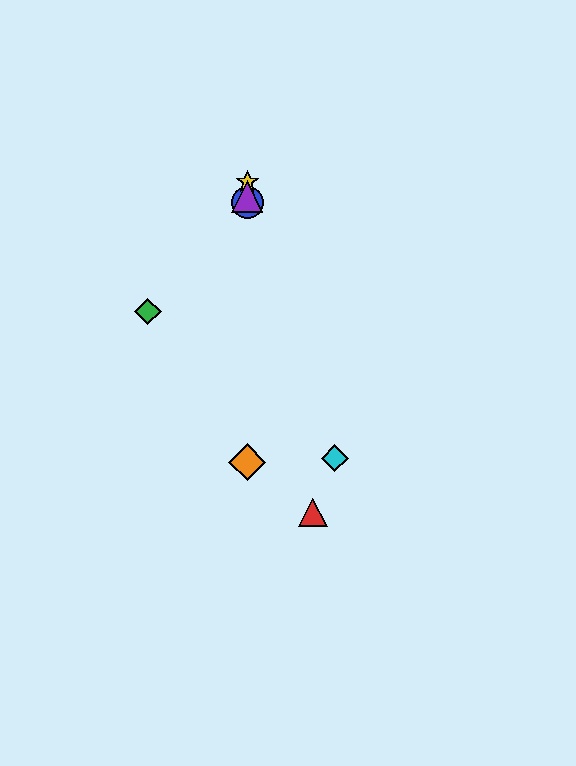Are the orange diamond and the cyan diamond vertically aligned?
No, the orange diamond is at x≈247 and the cyan diamond is at x≈335.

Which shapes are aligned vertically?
The blue circle, the yellow star, the purple triangle, the orange diamond are aligned vertically.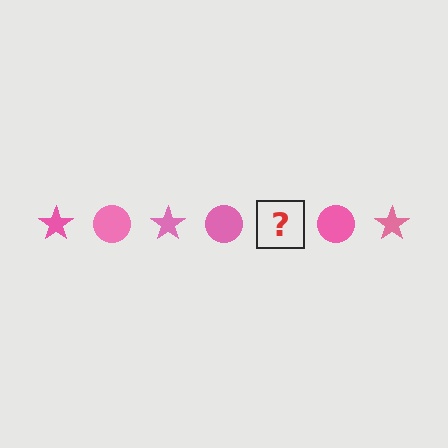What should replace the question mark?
The question mark should be replaced with a pink star.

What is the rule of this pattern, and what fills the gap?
The rule is that the pattern cycles through star, circle shapes in pink. The gap should be filled with a pink star.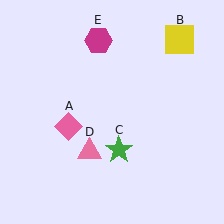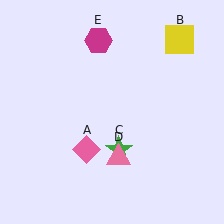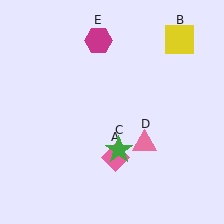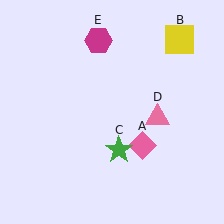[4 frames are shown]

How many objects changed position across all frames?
2 objects changed position: pink diamond (object A), pink triangle (object D).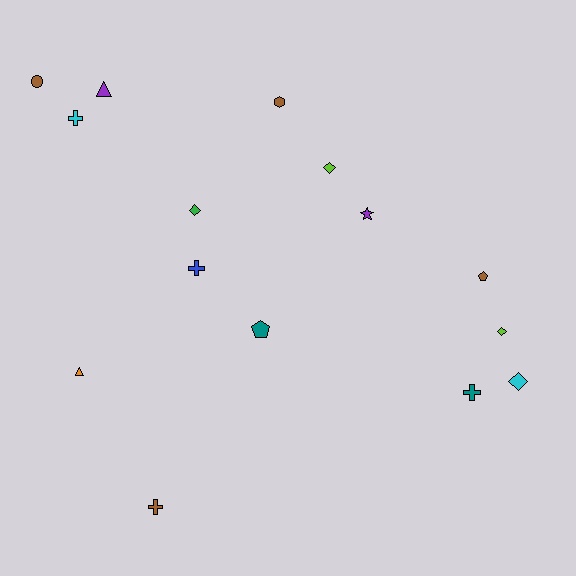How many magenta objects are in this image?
There are no magenta objects.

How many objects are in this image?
There are 15 objects.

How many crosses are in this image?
There are 4 crosses.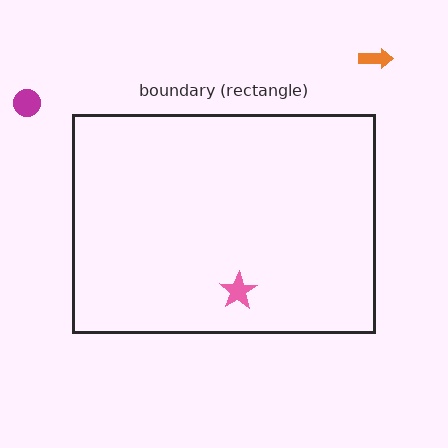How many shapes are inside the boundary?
1 inside, 2 outside.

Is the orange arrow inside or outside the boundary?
Outside.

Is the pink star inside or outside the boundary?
Inside.